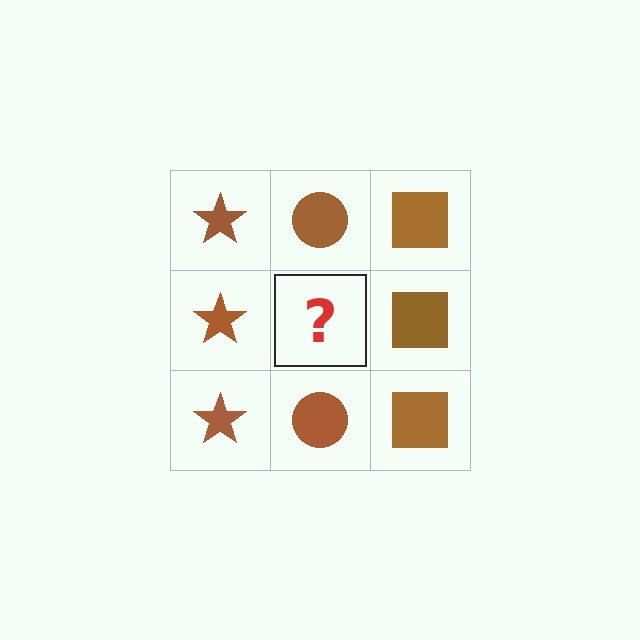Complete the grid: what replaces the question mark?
The question mark should be replaced with a brown circle.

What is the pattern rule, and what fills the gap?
The rule is that each column has a consistent shape. The gap should be filled with a brown circle.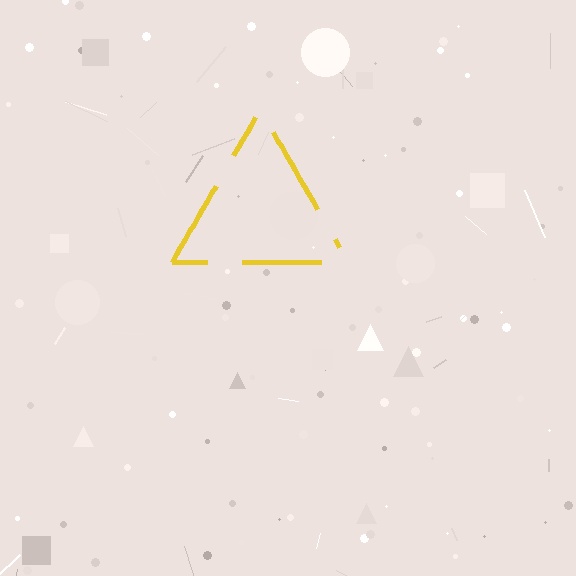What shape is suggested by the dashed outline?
The dashed outline suggests a triangle.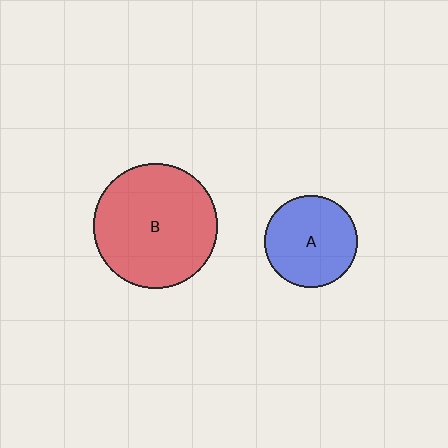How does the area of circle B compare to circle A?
Approximately 1.8 times.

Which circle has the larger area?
Circle B (red).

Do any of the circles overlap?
No, none of the circles overlap.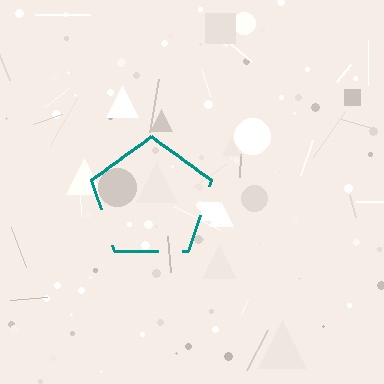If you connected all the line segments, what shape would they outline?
They would outline a pentagon.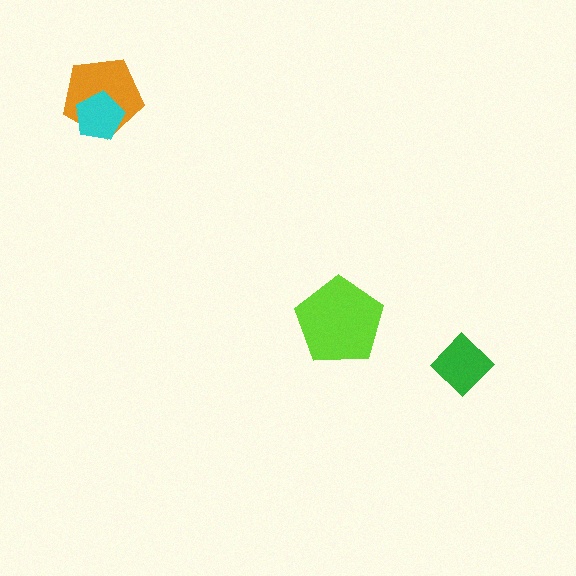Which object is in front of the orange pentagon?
The cyan pentagon is in front of the orange pentagon.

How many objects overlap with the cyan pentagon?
1 object overlaps with the cyan pentagon.